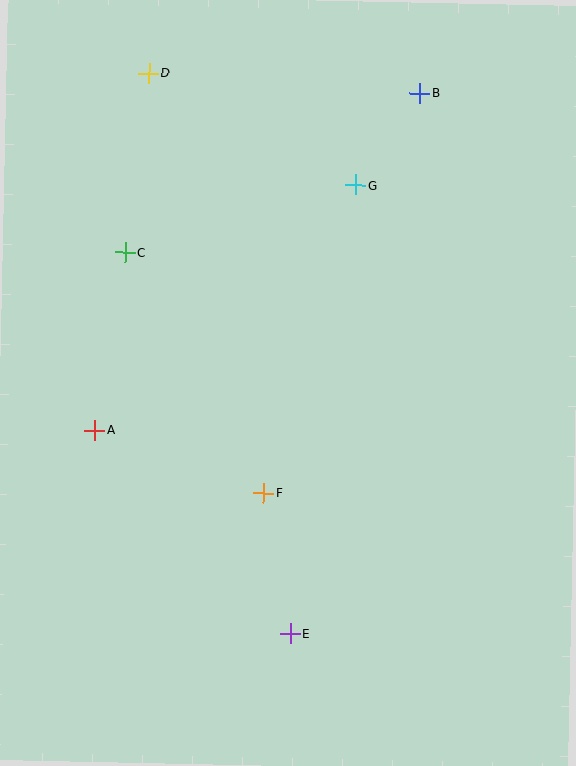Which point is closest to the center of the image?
Point F at (263, 493) is closest to the center.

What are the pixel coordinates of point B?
Point B is at (420, 93).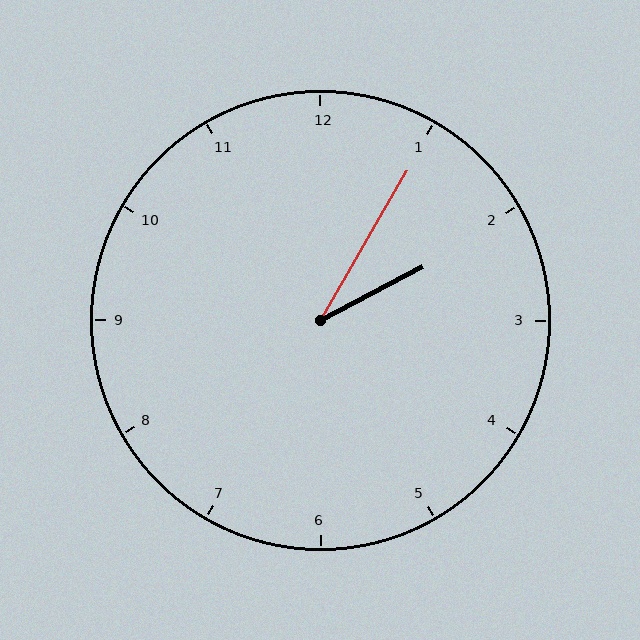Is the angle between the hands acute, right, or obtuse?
It is acute.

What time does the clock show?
2:05.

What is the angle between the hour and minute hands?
Approximately 32 degrees.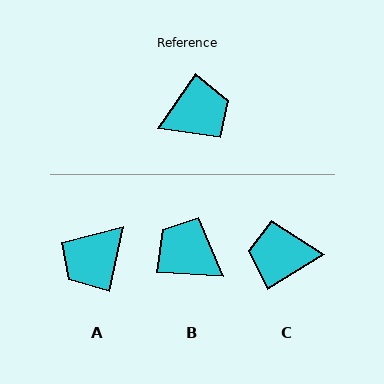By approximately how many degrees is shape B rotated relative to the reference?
Approximately 122 degrees counter-clockwise.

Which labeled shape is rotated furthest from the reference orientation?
A, about 157 degrees away.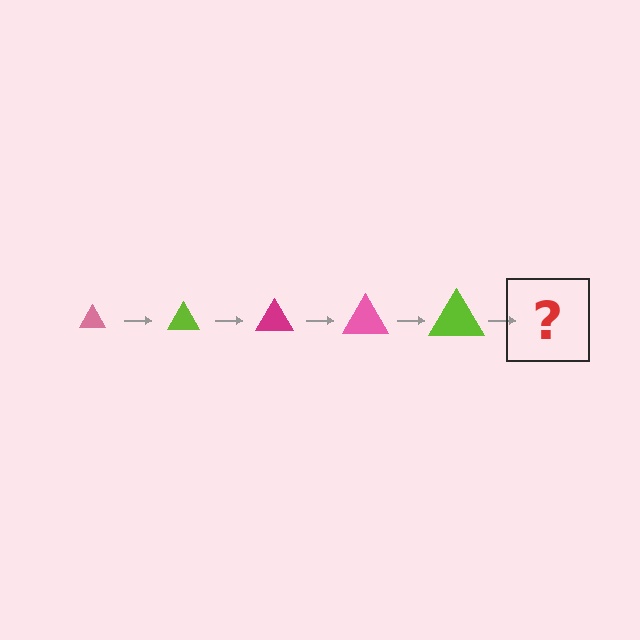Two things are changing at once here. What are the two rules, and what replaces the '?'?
The two rules are that the triangle grows larger each step and the color cycles through pink, lime, and magenta. The '?' should be a magenta triangle, larger than the previous one.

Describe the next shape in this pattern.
It should be a magenta triangle, larger than the previous one.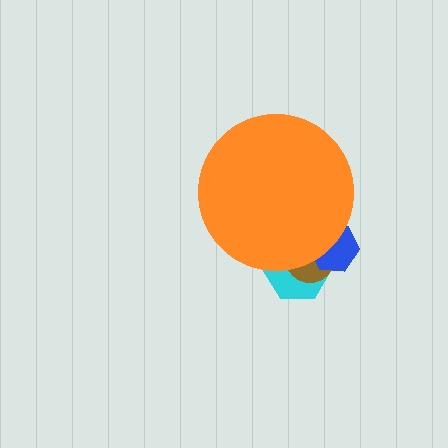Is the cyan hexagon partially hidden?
Yes, the cyan hexagon is partially hidden behind the orange circle.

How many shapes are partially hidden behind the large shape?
3 shapes are partially hidden.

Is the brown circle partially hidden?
Yes, the brown circle is partially hidden behind the orange circle.